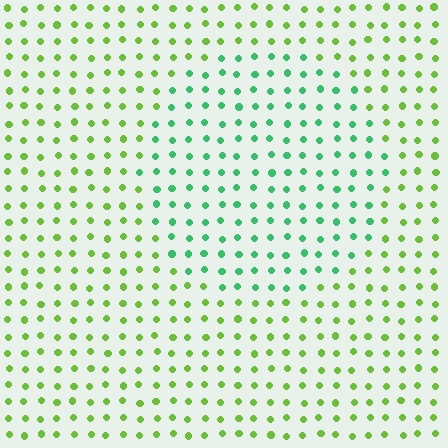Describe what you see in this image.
The image is filled with small lime elements in a uniform arrangement. A circle-shaped region is visible where the elements are tinted to a slightly different hue, forming a subtle color boundary.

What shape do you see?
I see a circle.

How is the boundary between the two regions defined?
The boundary is defined purely by a slight shift in hue (about 45 degrees). Spacing, size, and orientation are identical on both sides.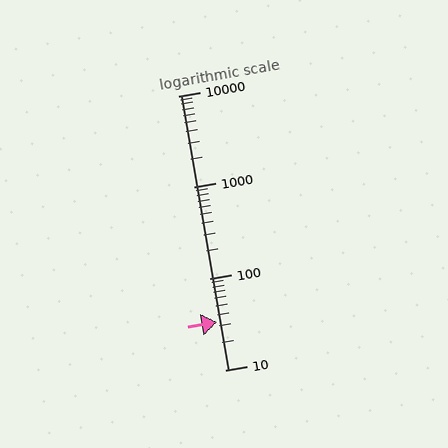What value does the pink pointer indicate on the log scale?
The pointer indicates approximately 33.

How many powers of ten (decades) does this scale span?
The scale spans 3 decades, from 10 to 10000.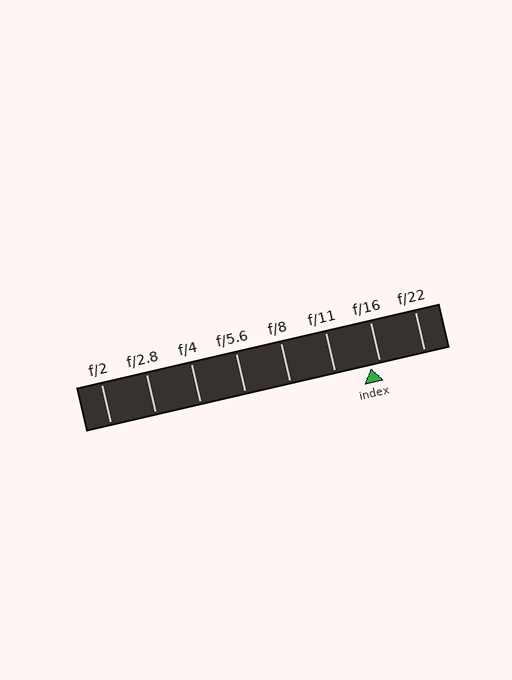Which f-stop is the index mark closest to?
The index mark is closest to f/16.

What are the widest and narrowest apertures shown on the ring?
The widest aperture shown is f/2 and the narrowest is f/22.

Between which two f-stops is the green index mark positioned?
The index mark is between f/11 and f/16.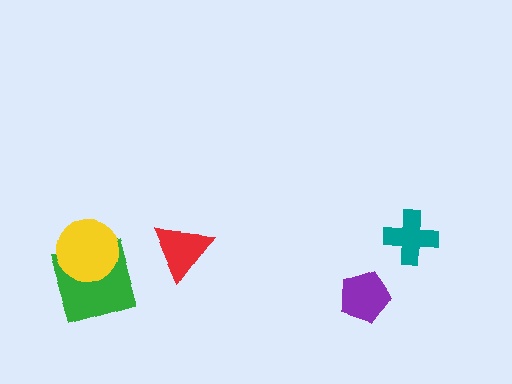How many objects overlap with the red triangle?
0 objects overlap with the red triangle.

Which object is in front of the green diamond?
The yellow circle is in front of the green diamond.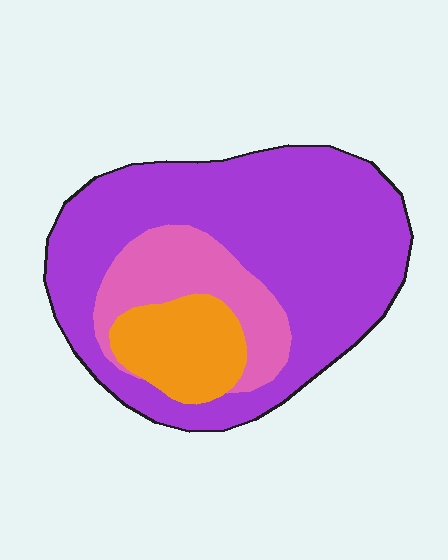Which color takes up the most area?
Purple, at roughly 65%.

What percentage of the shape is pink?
Pink covers 18% of the shape.